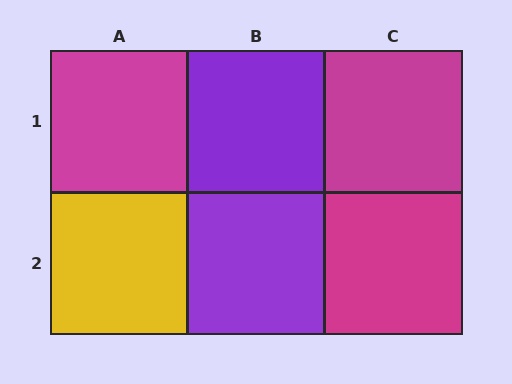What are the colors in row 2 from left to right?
Yellow, purple, magenta.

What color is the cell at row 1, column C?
Magenta.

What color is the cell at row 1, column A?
Magenta.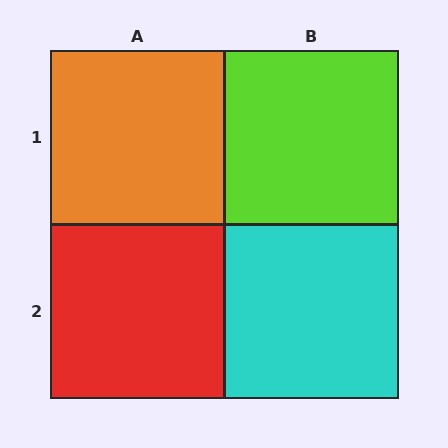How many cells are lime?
1 cell is lime.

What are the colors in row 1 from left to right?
Orange, lime.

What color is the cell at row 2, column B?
Cyan.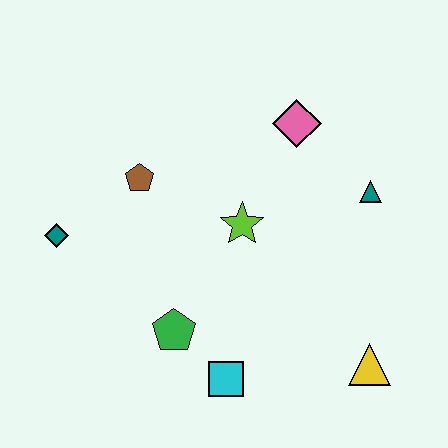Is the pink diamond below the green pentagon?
No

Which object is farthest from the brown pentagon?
The yellow triangle is farthest from the brown pentagon.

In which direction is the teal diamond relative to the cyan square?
The teal diamond is to the left of the cyan square.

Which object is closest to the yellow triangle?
The cyan square is closest to the yellow triangle.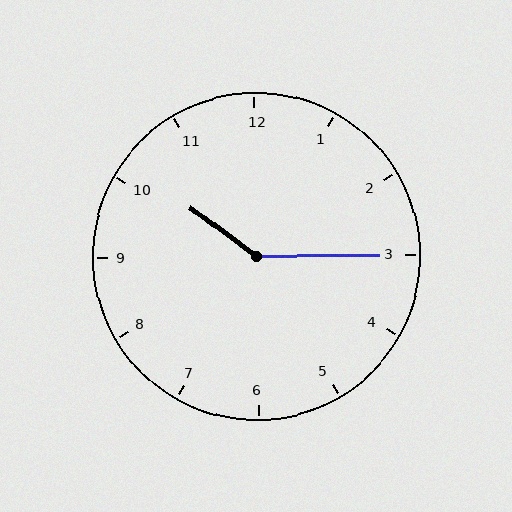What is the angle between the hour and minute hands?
Approximately 142 degrees.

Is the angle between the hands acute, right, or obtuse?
It is obtuse.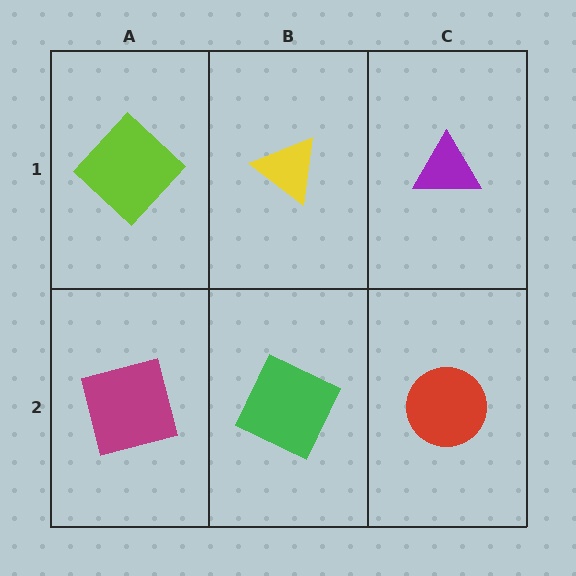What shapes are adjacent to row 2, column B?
A yellow triangle (row 1, column B), a magenta square (row 2, column A), a red circle (row 2, column C).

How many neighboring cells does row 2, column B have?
3.